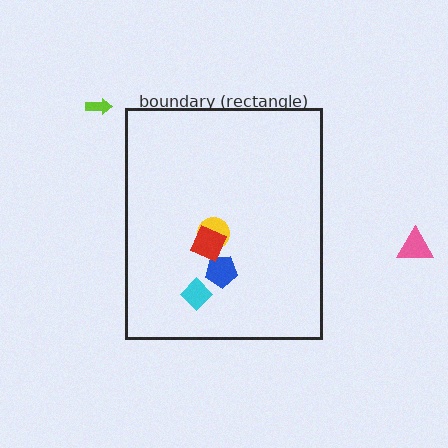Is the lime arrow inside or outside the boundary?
Outside.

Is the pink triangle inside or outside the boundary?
Outside.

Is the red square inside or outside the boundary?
Inside.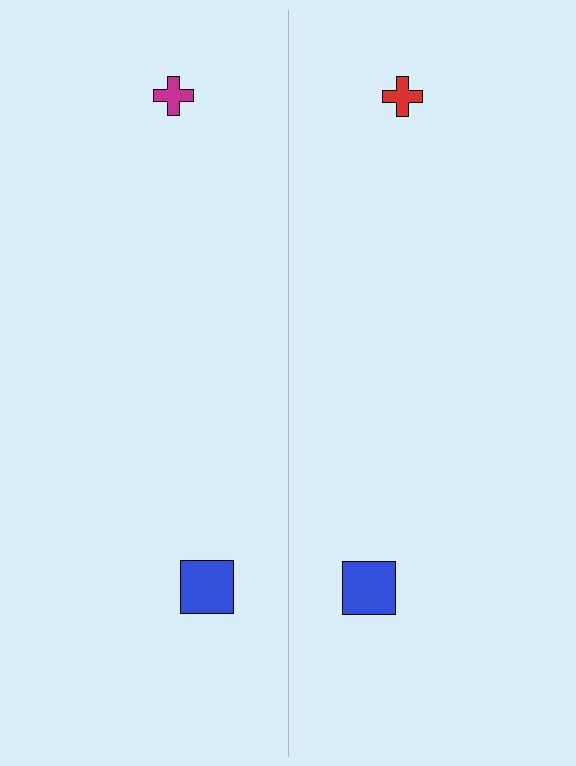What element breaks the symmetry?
The red cross on the right side breaks the symmetry — its mirror counterpart is magenta.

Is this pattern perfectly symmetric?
No, the pattern is not perfectly symmetric. The red cross on the right side breaks the symmetry — its mirror counterpart is magenta.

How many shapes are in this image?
There are 4 shapes in this image.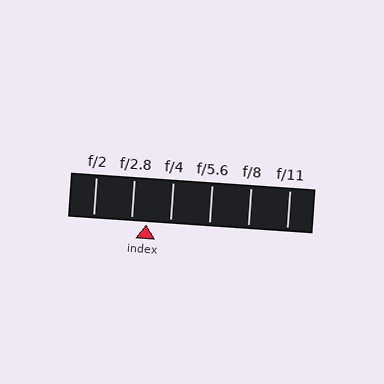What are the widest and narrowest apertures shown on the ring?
The widest aperture shown is f/2 and the narrowest is f/11.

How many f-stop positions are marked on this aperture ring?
There are 6 f-stop positions marked.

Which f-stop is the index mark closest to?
The index mark is closest to f/2.8.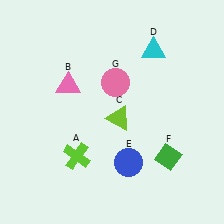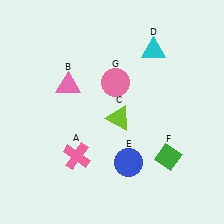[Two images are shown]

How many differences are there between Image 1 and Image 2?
There is 1 difference between the two images.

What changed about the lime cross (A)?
In Image 1, A is lime. In Image 2, it changed to pink.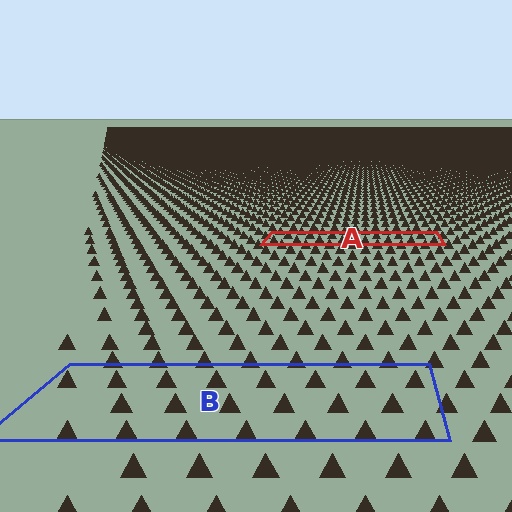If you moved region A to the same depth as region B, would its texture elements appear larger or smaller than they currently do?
They would appear larger. At a closer depth, the same texture elements are projected at a bigger on-screen size.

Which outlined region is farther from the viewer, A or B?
Region A is farther from the viewer — the texture elements inside it appear smaller and more densely packed.